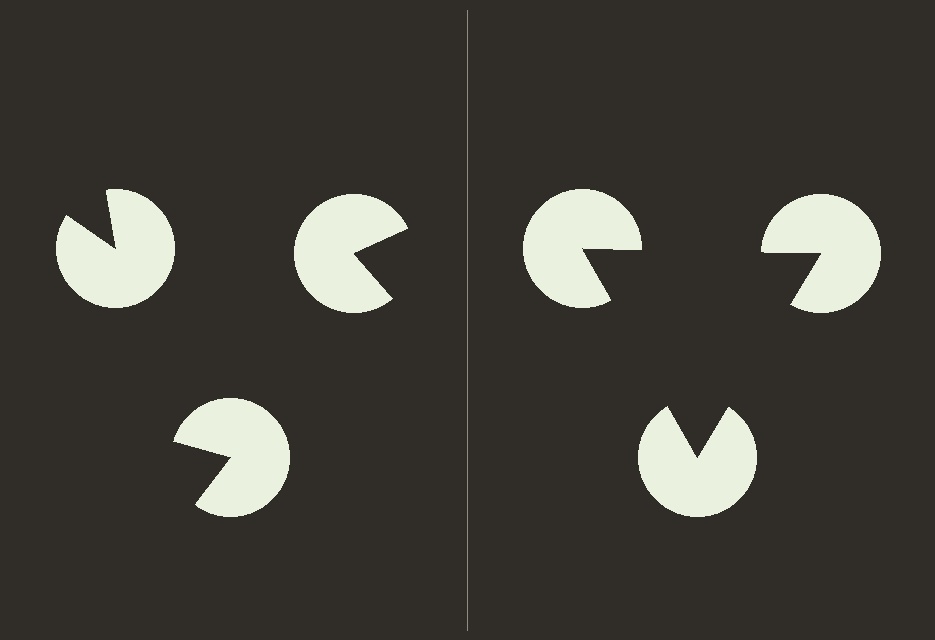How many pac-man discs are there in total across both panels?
6 — 3 on each side.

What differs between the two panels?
The pac-man discs are positioned identically on both sides; only the wedge orientations differ. On the right they align to a triangle; on the left they are misaligned.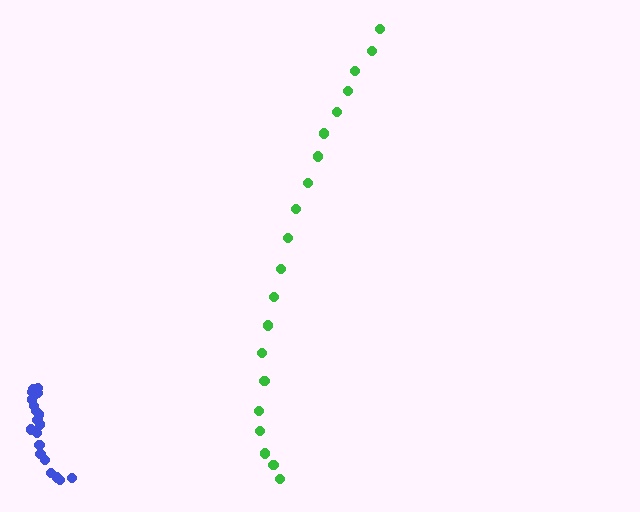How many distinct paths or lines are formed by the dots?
There are 2 distinct paths.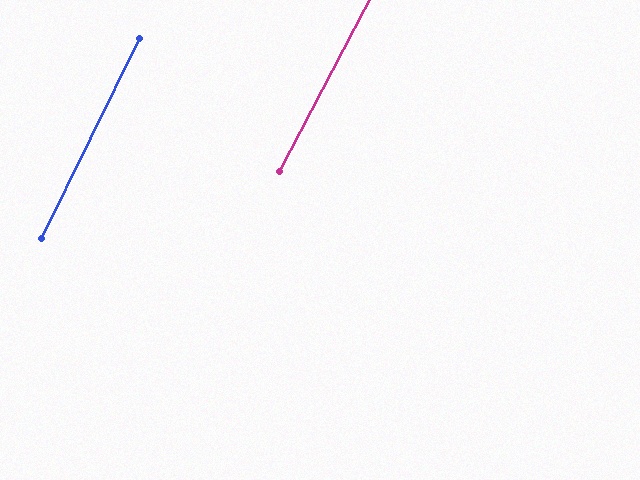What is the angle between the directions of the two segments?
Approximately 2 degrees.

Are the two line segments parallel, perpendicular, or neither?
Parallel — their directions differ by only 1.8°.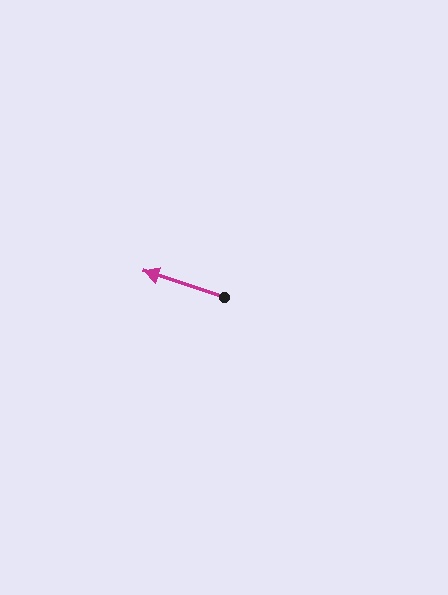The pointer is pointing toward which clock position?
Roughly 10 o'clock.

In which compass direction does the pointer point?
West.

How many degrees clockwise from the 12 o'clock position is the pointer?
Approximately 289 degrees.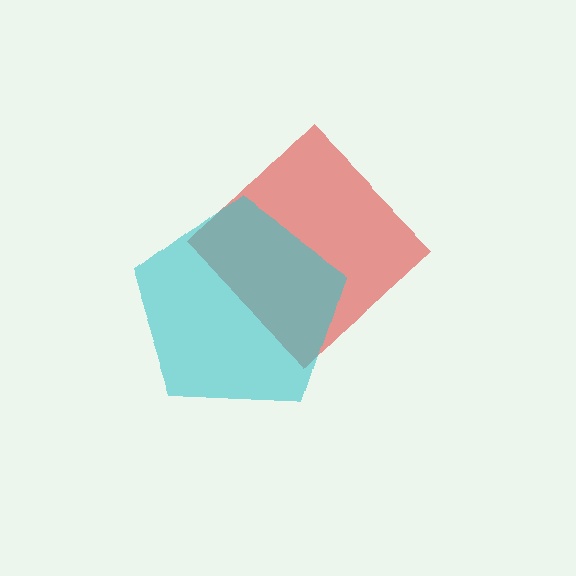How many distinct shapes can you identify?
There are 2 distinct shapes: a red diamond, a cyan pentagon.